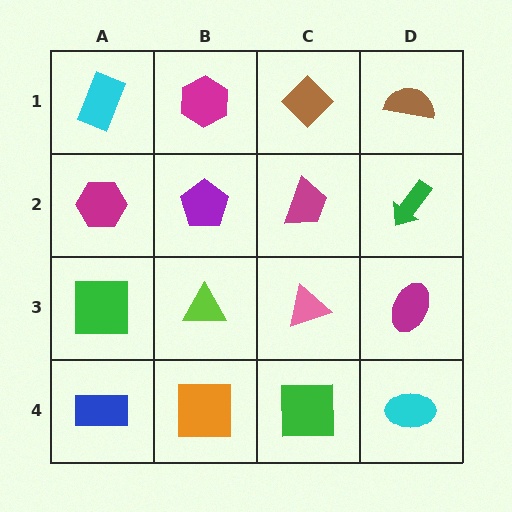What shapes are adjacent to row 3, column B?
A purple pentagon (row 2, column B), an orange square (row 4, column B), a green square (row 3, column A), a pink triangle (row 3, column C).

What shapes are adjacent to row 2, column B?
A magenta hexagon (row 1, column B), a lime triangle (row 3, column B), a magenta hexagon (row 2, column A), a magenta trapezoid (row 2, column C).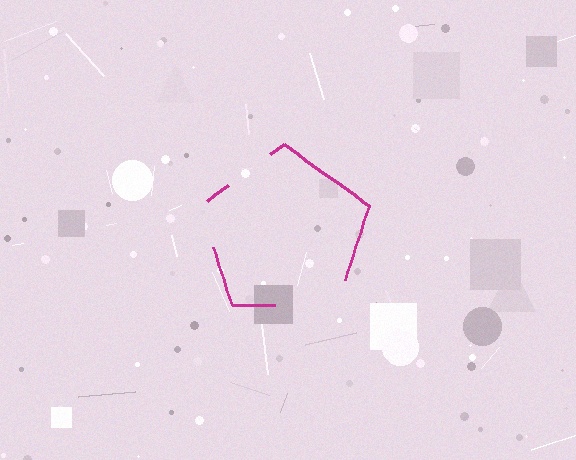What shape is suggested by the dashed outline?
The dashed outline suggests a pentagon.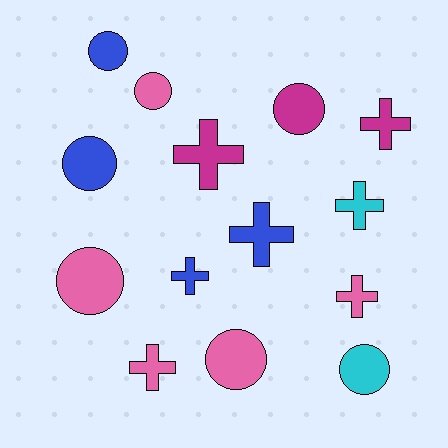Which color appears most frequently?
Pink, with 5 objects.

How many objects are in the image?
There are 14 objects.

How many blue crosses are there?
There are 2 blue crosses.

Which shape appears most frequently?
Cross, with 7 objects.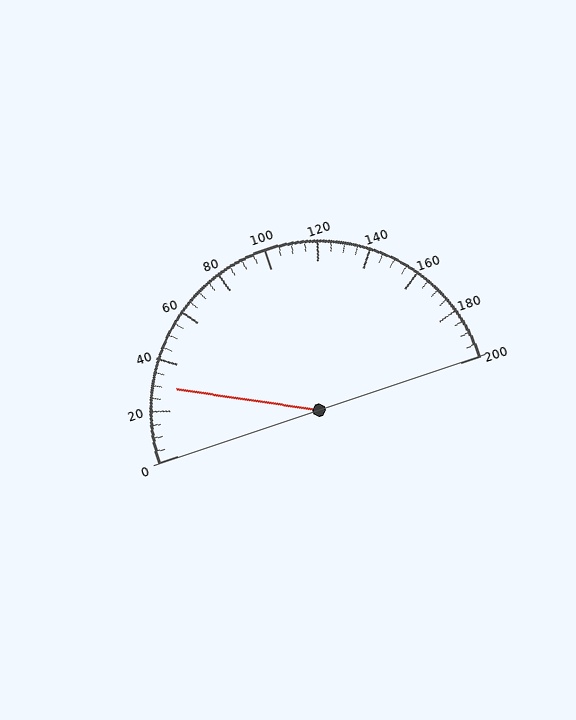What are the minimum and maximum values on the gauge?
The gauge ranges from 0 to 200.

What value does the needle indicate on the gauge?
The needle indicates approximately 30.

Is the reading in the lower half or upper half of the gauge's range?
The reading is in the lower half of the range (0 to 200).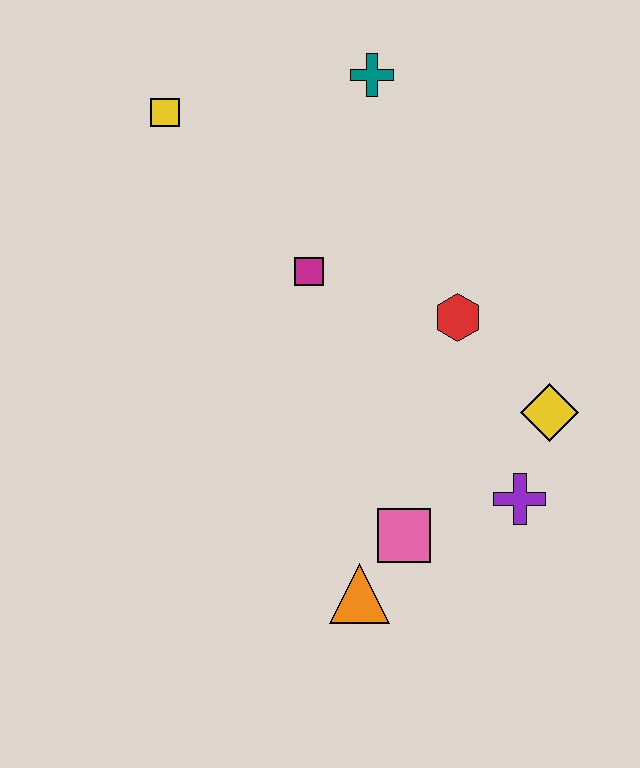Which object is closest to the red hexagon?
The yellow diamond is closest to the red hexagon.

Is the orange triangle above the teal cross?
No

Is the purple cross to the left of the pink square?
No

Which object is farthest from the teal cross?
The orange triangle is farthest from the teal cross.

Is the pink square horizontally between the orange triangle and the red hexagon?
Yes